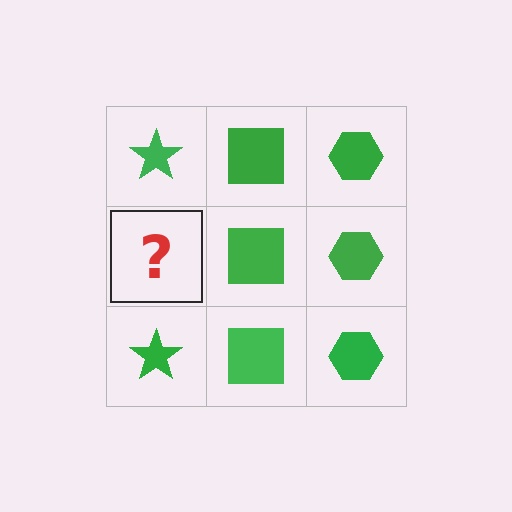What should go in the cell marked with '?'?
The missing cell should contain a green star.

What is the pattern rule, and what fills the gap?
The rule is that each column has a consistent shape. The gap should be filled with a green star.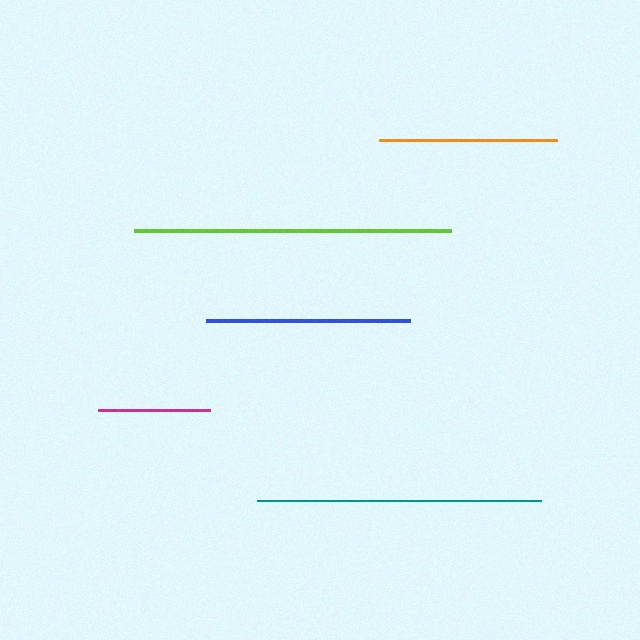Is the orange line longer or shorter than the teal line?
The teal line is longer than the orange line.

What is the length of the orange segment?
The orange segment is approximately 178 pixels long.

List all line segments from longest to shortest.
From longest to shortest: lime, teal, blue, orange, magenta.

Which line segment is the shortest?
The magenta line is the shortest at approximately 111 pixels.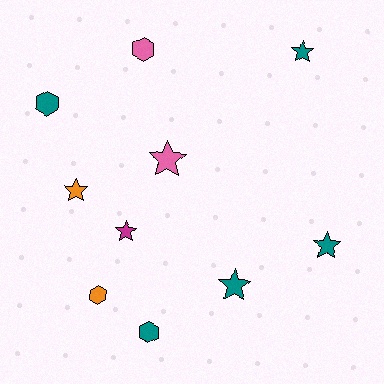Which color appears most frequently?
Teal, with 5 objects.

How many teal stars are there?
There are 3 teal stars.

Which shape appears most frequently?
Star, with 6 objects.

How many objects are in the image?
There are 10 objects.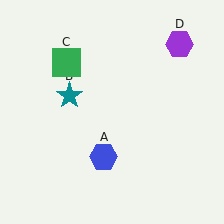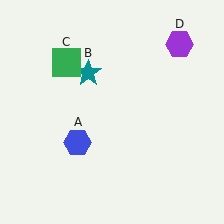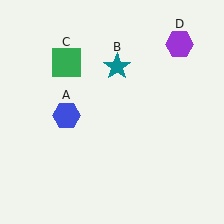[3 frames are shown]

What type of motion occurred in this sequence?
The blue hexagon (object A), teal star (object B) rotated clockwise around the center of the scene.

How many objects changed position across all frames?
2 objects changed position: blue hexagon (object A), teal star (object B).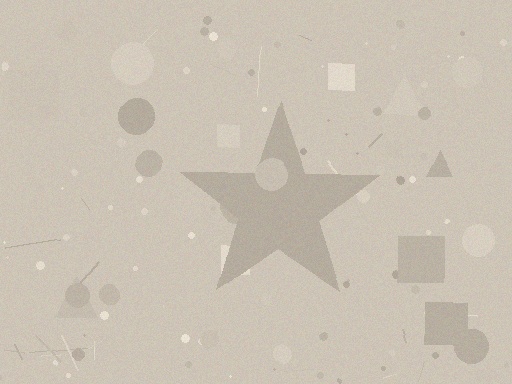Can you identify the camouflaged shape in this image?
The camouflaged shape is a star.